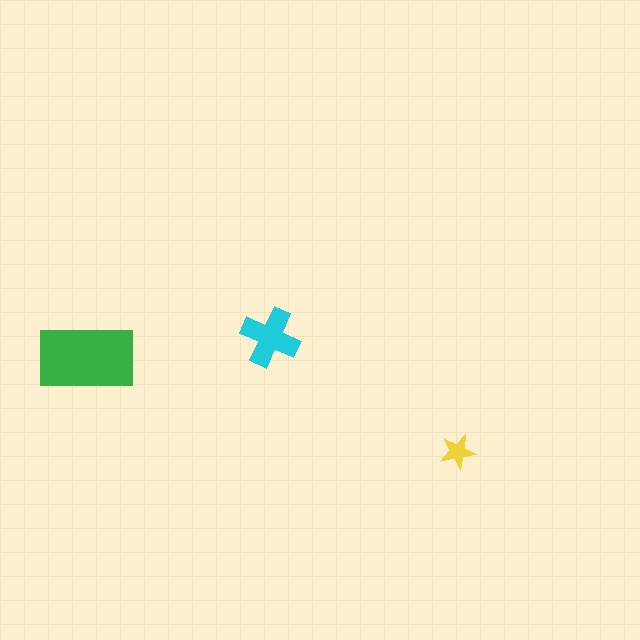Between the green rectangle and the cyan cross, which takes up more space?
The green rectangle.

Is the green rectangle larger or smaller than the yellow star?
Larger.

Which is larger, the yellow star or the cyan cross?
The cyan cross.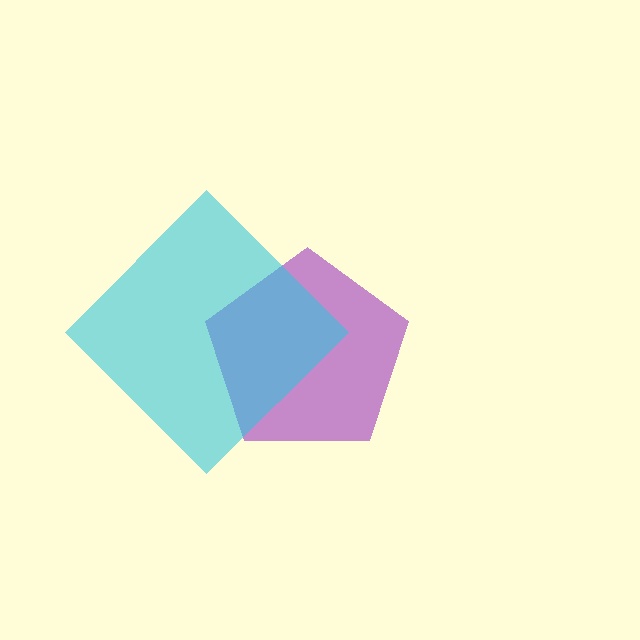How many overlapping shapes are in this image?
There are 2 overlapping shapes in the image.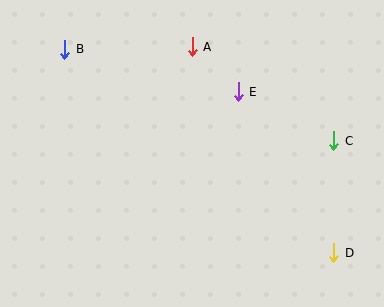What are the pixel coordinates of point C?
Point C is at (334, 141).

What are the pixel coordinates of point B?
Point B is at (65, 49).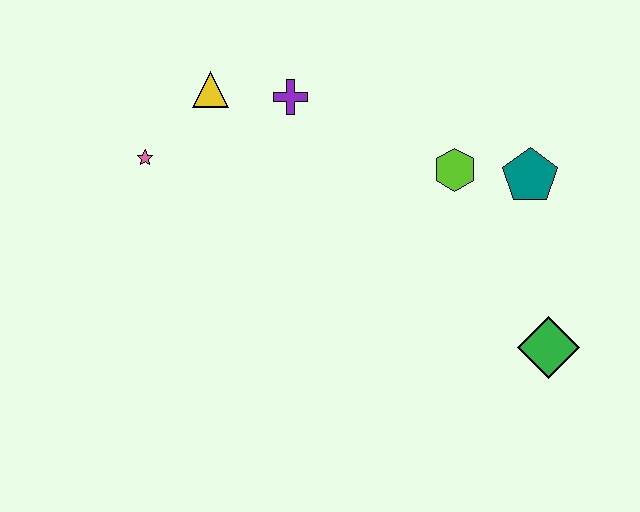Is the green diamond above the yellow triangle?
No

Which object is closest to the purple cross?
The yellow triangle is closest to the purple cross.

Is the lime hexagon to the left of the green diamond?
Yes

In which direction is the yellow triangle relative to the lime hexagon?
The yellow triangle is to the left of the lime hexagon.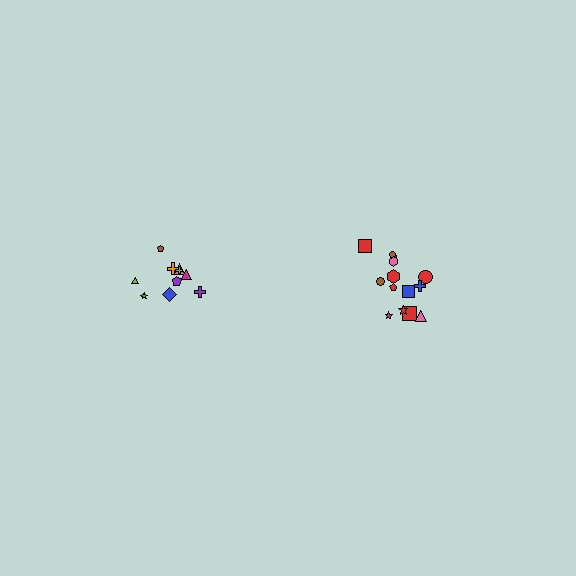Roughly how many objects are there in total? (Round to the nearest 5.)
Roughly 25 objects in total.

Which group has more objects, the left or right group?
The right group.